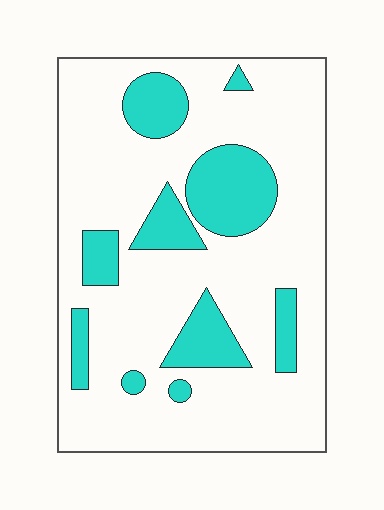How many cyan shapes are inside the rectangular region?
10.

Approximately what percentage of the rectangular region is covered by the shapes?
Approximately 20%.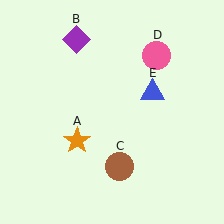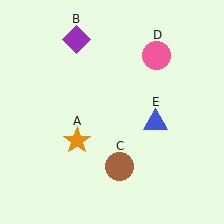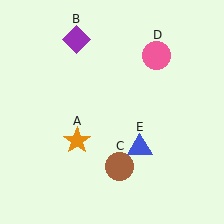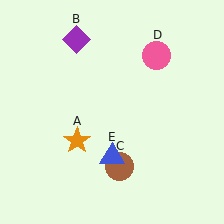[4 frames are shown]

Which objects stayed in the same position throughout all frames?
Orange star (object A) and purple diamond (object B) and brown circle (object C) and pink circle (object D) remained stationary.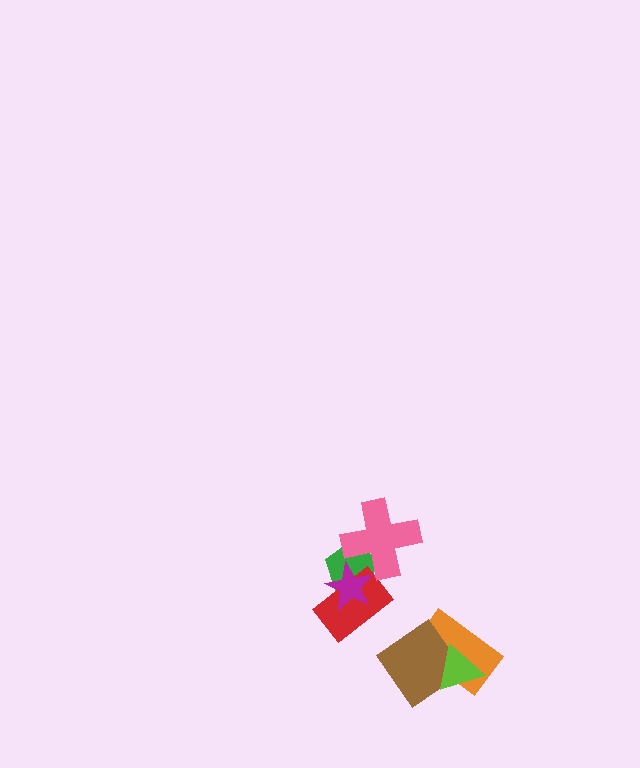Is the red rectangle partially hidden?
Yes, it is partially covered by another shape.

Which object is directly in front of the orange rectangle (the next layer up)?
The brown diamond is directly in front of the orange rectangle.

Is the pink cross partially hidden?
Yes, it is partially covered by another shape.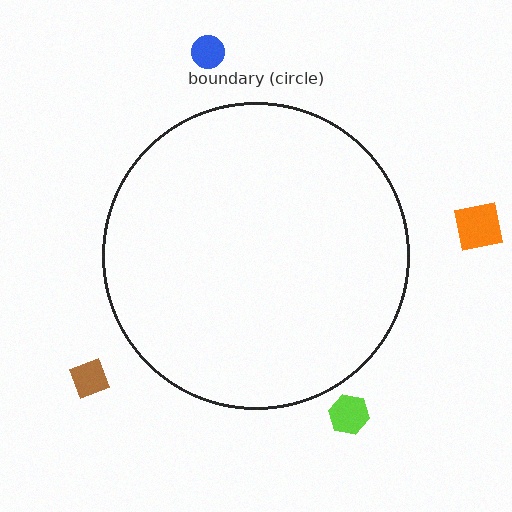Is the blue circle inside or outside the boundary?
Outside.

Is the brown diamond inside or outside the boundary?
Outside.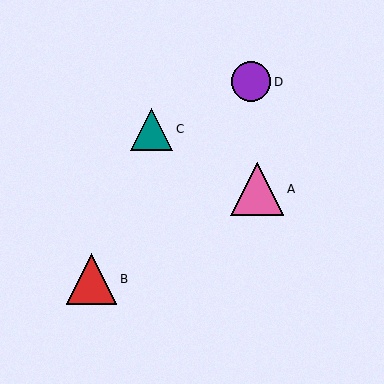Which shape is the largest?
The pink triangle (labeled A) is the largest.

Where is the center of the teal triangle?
The center of the teal triangle is at (152, 129).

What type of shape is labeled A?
Shape A is a pink triangle.